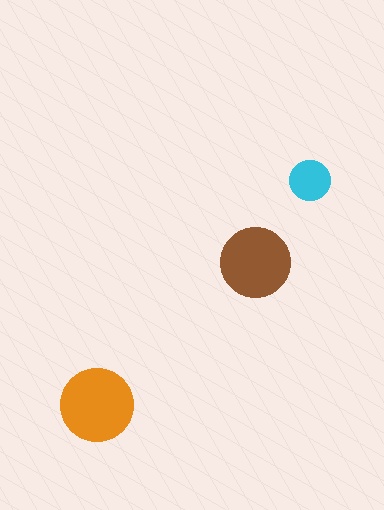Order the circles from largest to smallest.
the orange one, the brown one, the cyan one.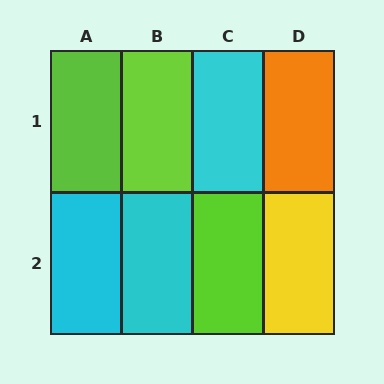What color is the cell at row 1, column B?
Lime.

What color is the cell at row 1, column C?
Cyan.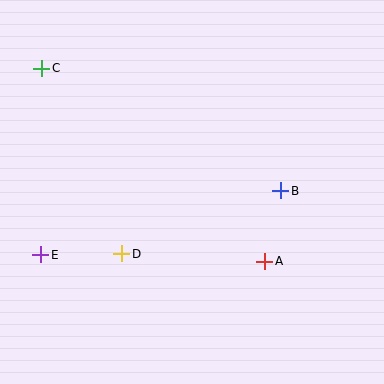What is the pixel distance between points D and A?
The distance between D and A is 143 pixels.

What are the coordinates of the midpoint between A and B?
The midpoint between A and B is at (273, 226).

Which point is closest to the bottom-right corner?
Point A is closest to the bottom-right corner.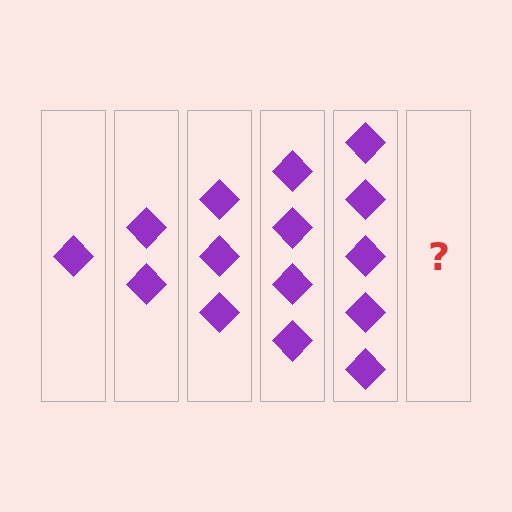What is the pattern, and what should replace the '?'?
The pattern is that each step adds one more diamond. The '?' should be 6 diamonds.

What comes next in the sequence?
The next element should be 6 diamonds.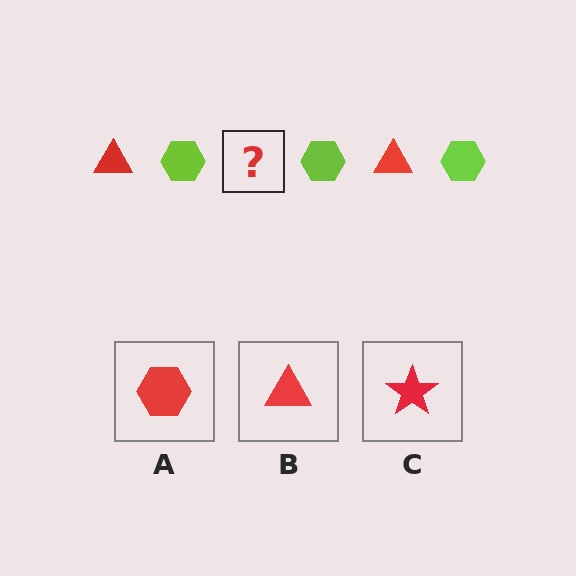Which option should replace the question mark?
Option B.